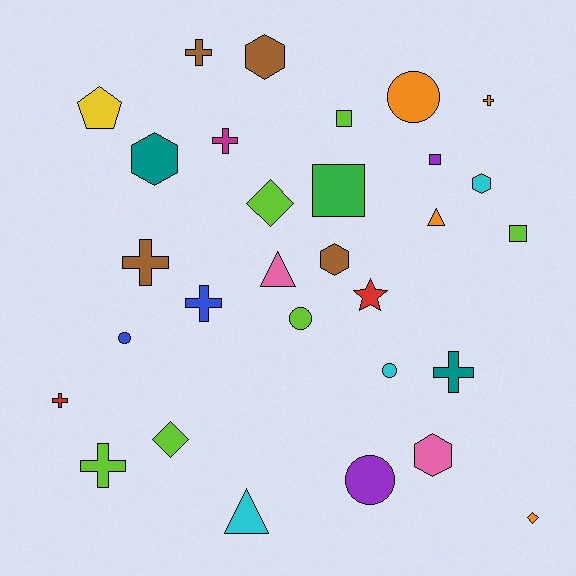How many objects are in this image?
There are 30 objects.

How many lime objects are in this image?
There are 6 lime objects.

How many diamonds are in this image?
There are 3 diamonds.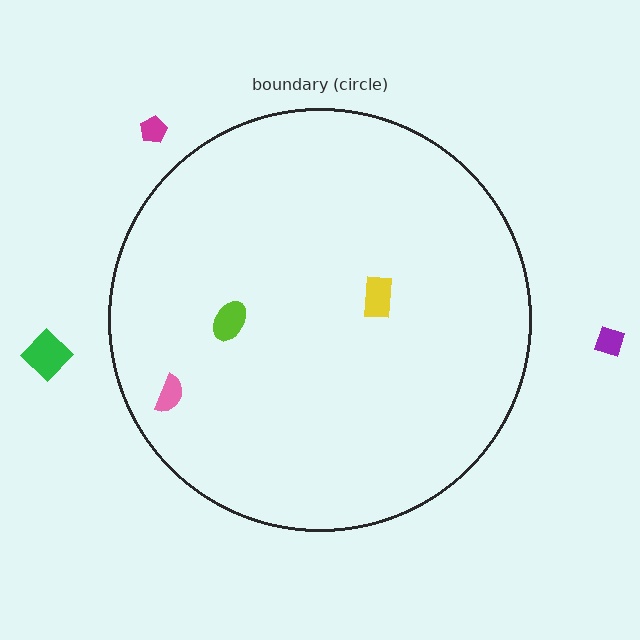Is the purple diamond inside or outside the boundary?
Outside.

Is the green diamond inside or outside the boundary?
Outside.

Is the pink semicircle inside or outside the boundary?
Inside.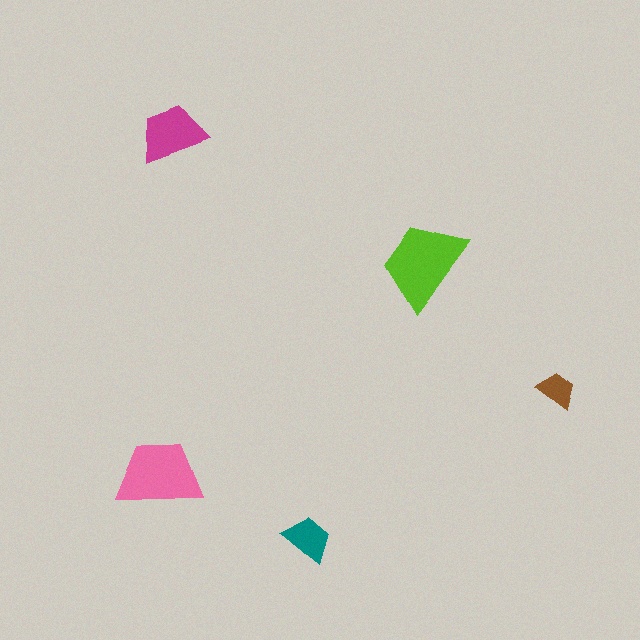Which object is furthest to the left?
The pink trapezoid is leftmost.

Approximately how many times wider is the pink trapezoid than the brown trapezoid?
About 2.5 times wider.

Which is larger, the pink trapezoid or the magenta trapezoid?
The pink one.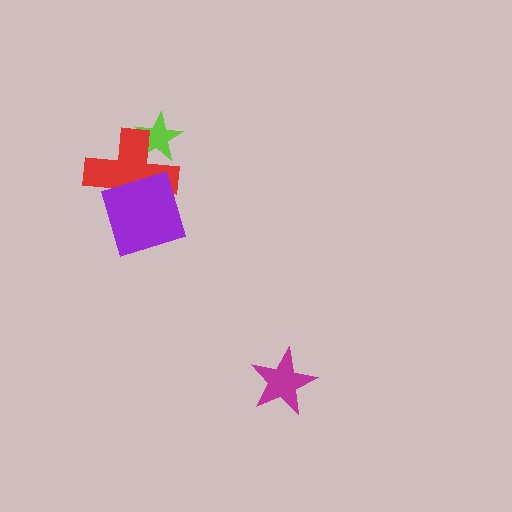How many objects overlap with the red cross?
2 objects overlap with the red cross.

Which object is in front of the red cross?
The purple square is in front of the red cross.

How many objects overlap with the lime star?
1 object overlaps with the lime star.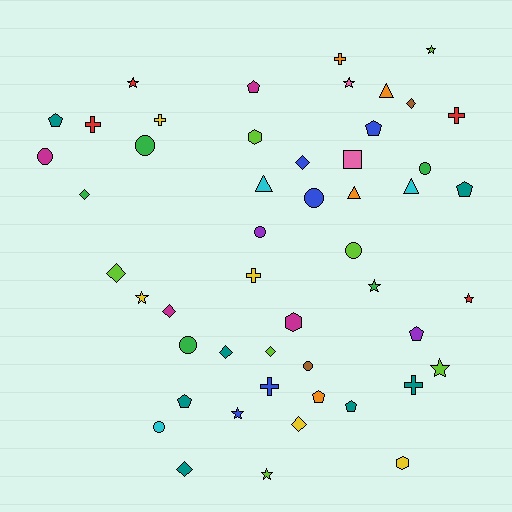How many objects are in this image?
There are 50 objects.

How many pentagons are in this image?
There are 8 pentagons.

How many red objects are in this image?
There are 4 red objects.